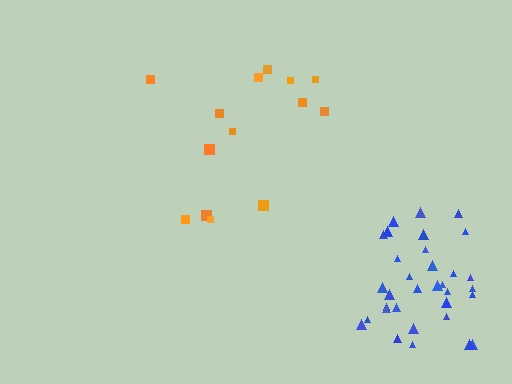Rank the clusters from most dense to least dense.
blue, orange.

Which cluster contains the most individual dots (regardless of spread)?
Blue (33).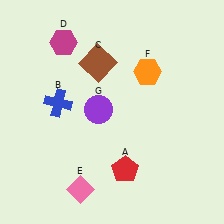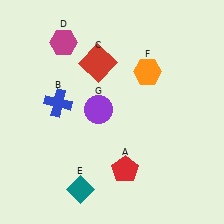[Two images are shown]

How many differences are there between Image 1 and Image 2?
There are 2 differences between the two images.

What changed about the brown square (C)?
In Image 1, C is brown. In Image 2, it changed to red.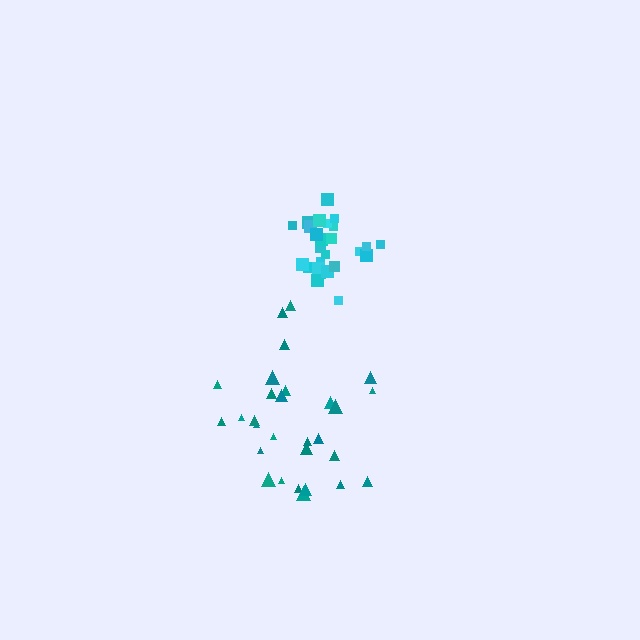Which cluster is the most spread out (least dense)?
Teal.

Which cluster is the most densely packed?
Cyan.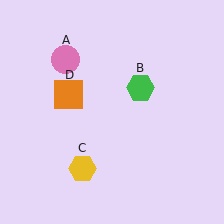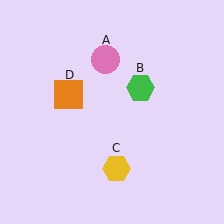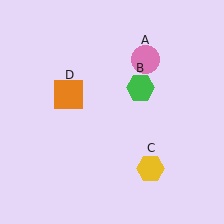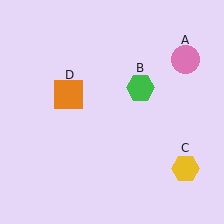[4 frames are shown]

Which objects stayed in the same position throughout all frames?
Green hexagon (object B) and orange square (object D) remained stationary.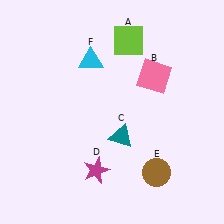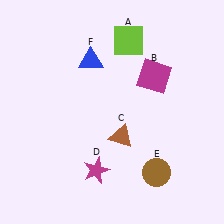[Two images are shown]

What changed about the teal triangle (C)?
In Image 1, C is teal. In Image 2, it changed to brown.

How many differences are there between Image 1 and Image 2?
There are 3 differences between the two images.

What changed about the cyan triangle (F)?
In Image 1, F is cyan. In Image 2, it changed to blue.